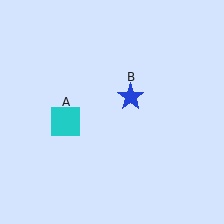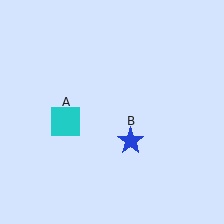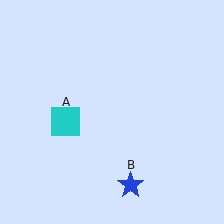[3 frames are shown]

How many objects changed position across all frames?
1 object changed position: blue star (object B).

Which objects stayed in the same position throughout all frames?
Cyan square (object A) remained stationary.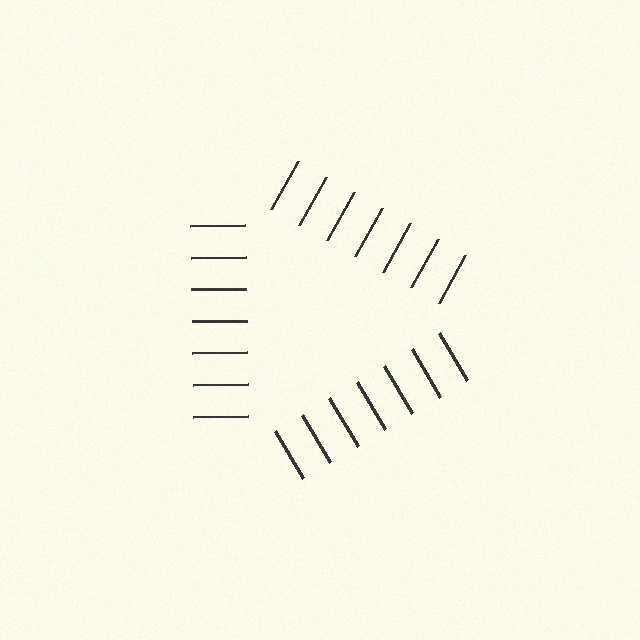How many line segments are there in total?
21 — 7 along each of the 3 edges.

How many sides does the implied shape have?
3 sides — the line-ends trace a triangle.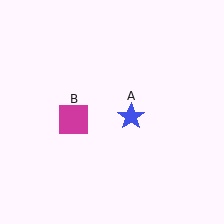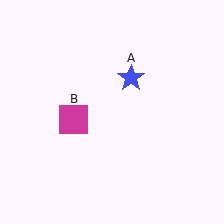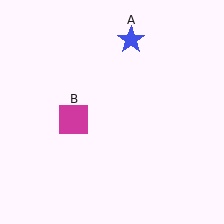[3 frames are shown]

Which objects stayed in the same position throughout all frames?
Magenta square (object B) remained stationary.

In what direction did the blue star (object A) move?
The blue star (object A) moved up.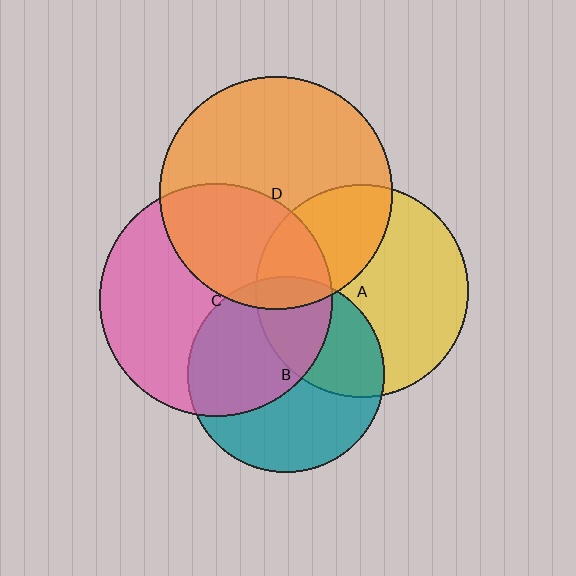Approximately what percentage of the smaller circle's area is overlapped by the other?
Approximately 35%.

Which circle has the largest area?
Circle C (pink).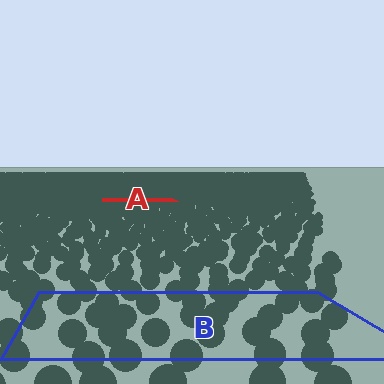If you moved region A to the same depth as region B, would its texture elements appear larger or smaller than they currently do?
They would appear larger. At a closer depth, the same texture elements are projected at a bigger on-screen size.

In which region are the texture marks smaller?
The texture marks are smaller in region A, because it is farther away.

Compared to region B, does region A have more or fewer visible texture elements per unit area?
Region A has more texture elements per unit area — they are packed more densely because it is farther away.